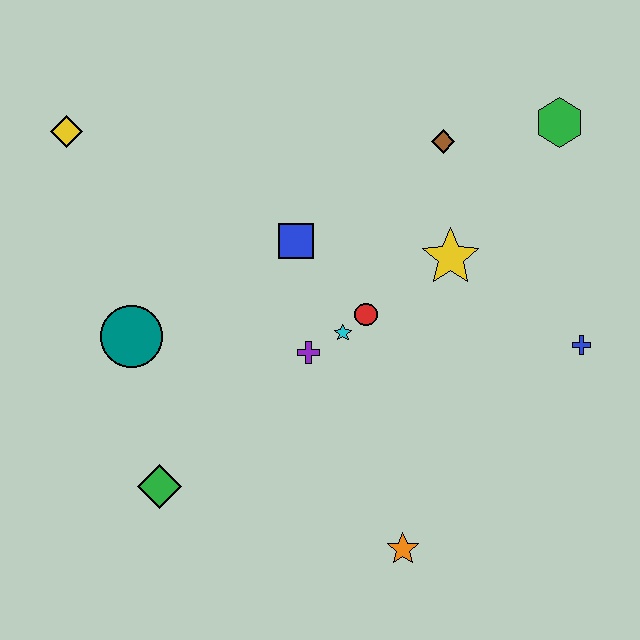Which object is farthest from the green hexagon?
The green diamond is farthest from the green hexagon.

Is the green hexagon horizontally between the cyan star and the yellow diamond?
No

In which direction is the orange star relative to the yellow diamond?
The orange star is below the yellow diamond.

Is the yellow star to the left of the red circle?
No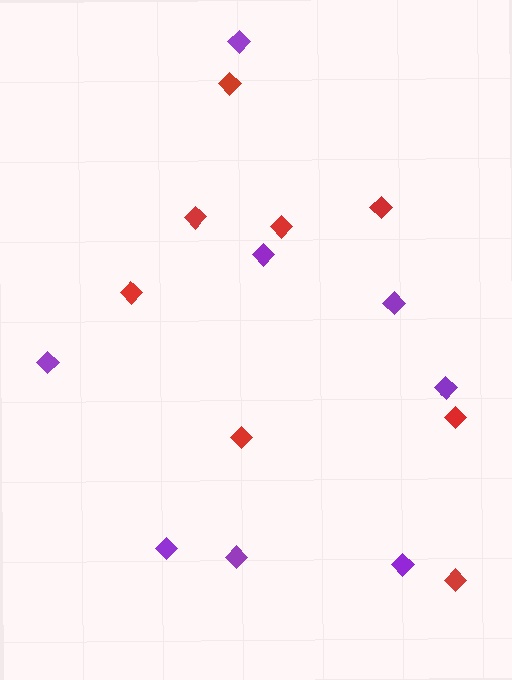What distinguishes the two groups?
There are 2 groups: one group of red diamonds (8) and one group of purple diamonds (8).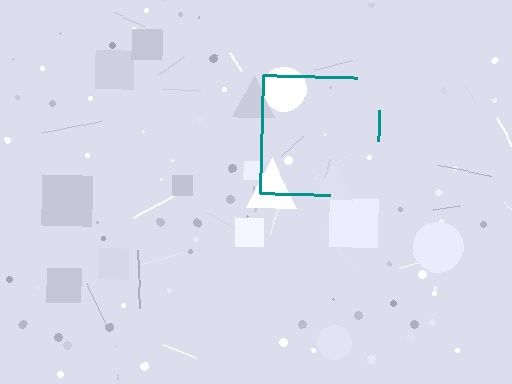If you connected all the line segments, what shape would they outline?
They would outline a square.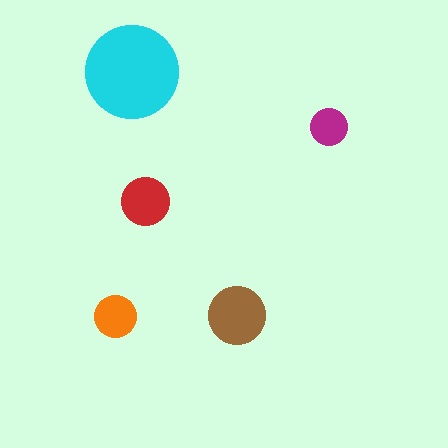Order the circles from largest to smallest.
the cyan one, the brown one, the red one, the orange one, the magenta one.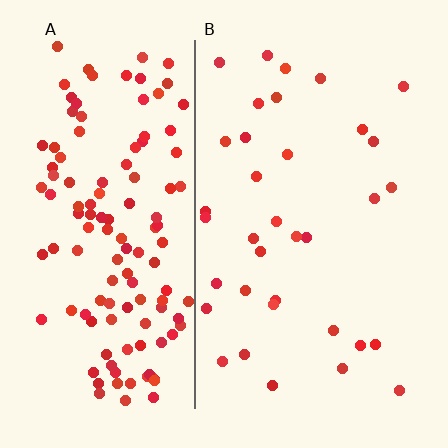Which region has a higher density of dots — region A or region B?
A (the left).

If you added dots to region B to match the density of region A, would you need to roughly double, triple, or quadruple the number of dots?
Approximately quadruple.